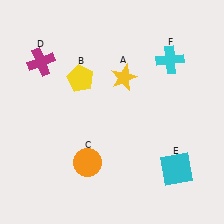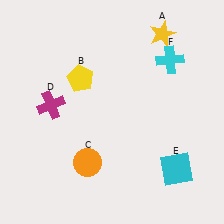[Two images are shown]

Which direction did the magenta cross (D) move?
The magenta cross (D) moved down.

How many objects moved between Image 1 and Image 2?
2 objects moved between the two images.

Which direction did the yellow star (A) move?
The yellow star (A) moved up.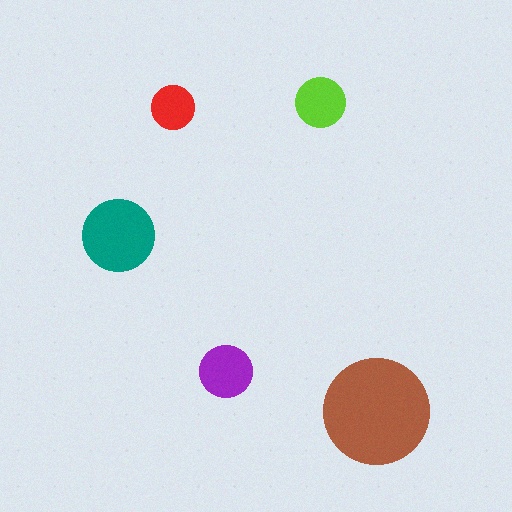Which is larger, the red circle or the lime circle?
The lime one.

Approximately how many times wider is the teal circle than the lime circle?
About 1.5 times wider.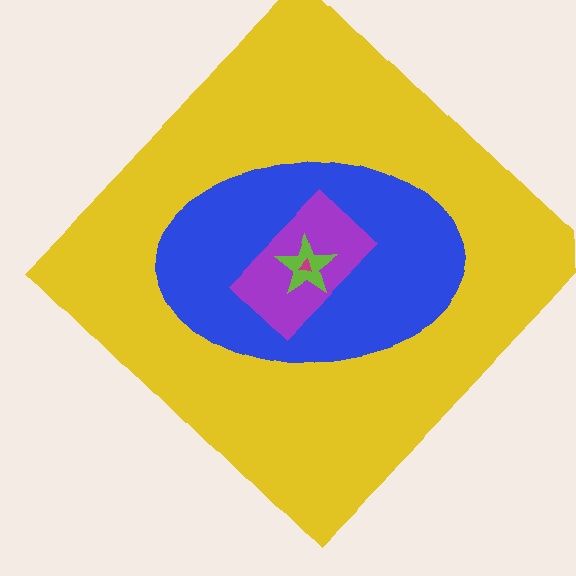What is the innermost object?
The magenta triangle.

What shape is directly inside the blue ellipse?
The purple rectangle.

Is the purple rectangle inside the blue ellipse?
Yes.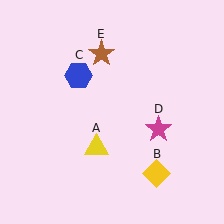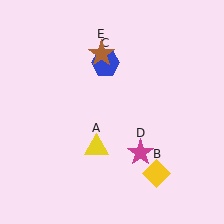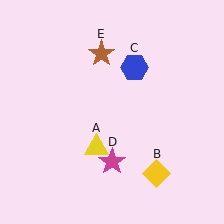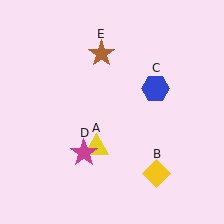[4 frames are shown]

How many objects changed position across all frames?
2 objects changed position: blue hexagon (object C), magenta star (object D).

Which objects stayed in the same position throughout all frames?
Yellow triangle (object A) and yellow diamond (object B) and brown star (object E) remained stationary.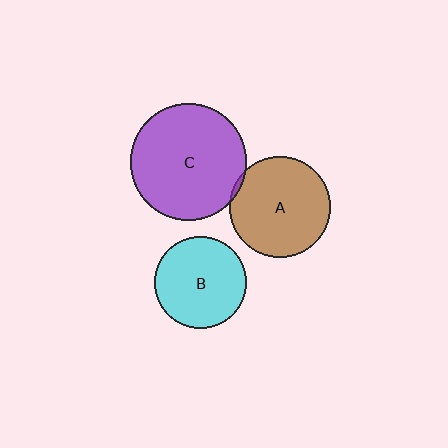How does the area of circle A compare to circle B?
Approximately 1.2 times.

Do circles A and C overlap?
Yes.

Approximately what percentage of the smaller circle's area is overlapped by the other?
Approximately 5%.